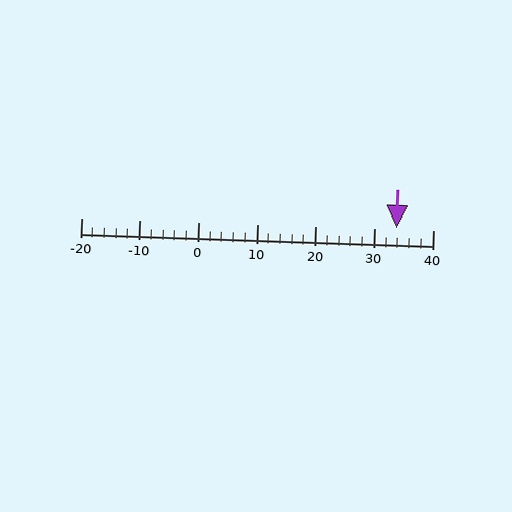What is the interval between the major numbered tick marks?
The major tick marks are spaced 10 units apart.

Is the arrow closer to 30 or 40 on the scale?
The arrow is closer to 30.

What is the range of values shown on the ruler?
The ruler shows values from -20 to 40.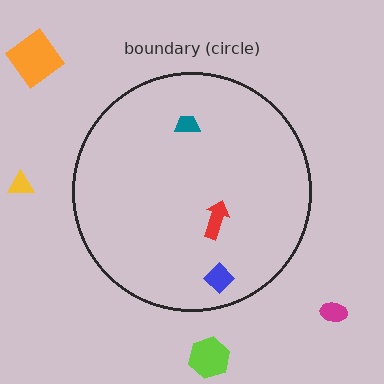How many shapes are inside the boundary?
3 inside, 4 outside.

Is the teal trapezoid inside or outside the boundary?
Inside.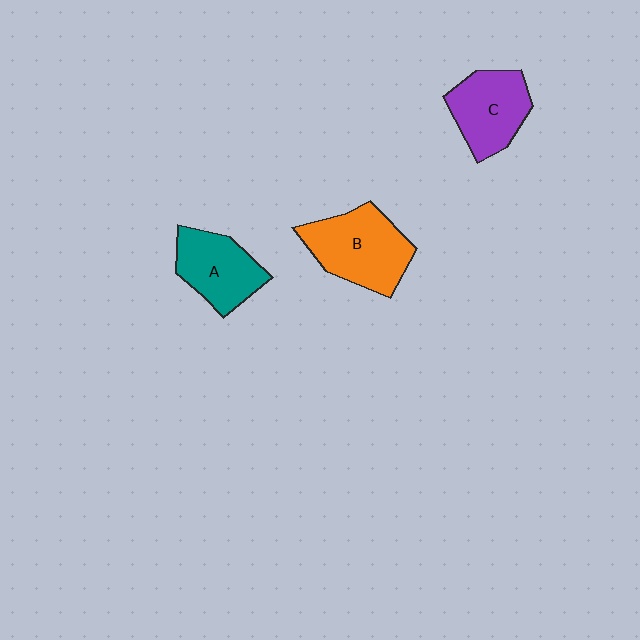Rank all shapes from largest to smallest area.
From largest to smallest: B (orange), C (purple), A (teal).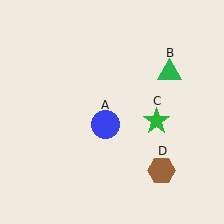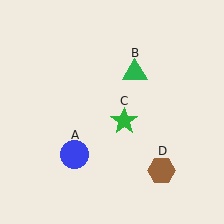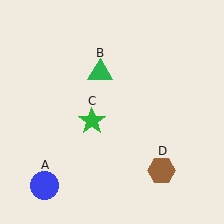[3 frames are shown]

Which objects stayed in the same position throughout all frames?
Brown hexagon (object D) remained stationary.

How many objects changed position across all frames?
3 objects changed position: blue circle (object A), green triangle (object B), green star (object C).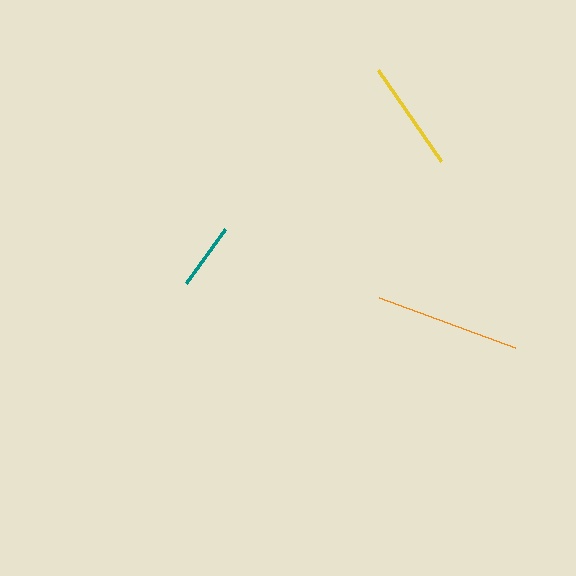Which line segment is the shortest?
The teal line is the shortest at approximately 67 pixels.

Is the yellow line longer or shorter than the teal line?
The yellow line is longer than the teal line.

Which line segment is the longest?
The orange line is the longest at approximately 145 pixels.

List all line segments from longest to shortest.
From longest to shortest: orange, yellow, teal.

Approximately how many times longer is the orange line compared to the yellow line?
The orange line is approximately 1.3 times the length of the yellow line.